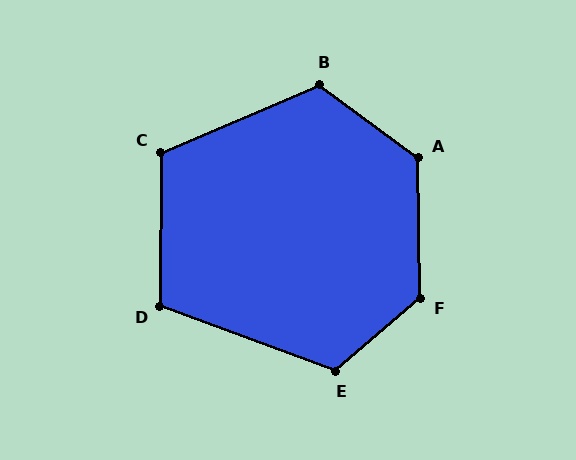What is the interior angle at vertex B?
Approximately 120 degrees (obtuse).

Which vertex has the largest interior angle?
F, at approximately 130 degrees.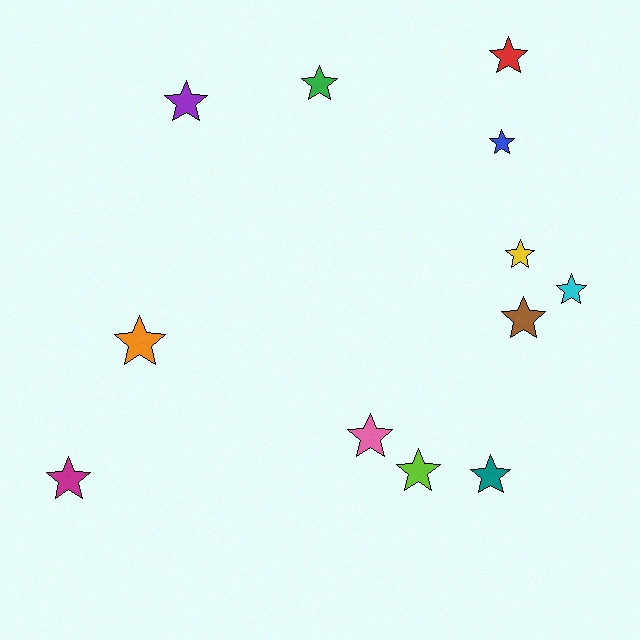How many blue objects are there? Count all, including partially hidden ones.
There is 1 blue object.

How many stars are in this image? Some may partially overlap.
There are 12 stars.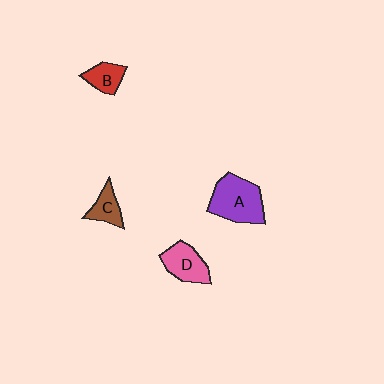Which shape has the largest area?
Shape A (purple).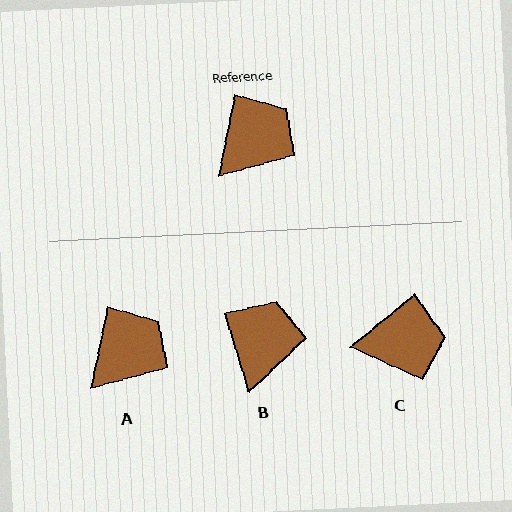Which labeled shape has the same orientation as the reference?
A.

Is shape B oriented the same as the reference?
No, it is off by about 29 degrees.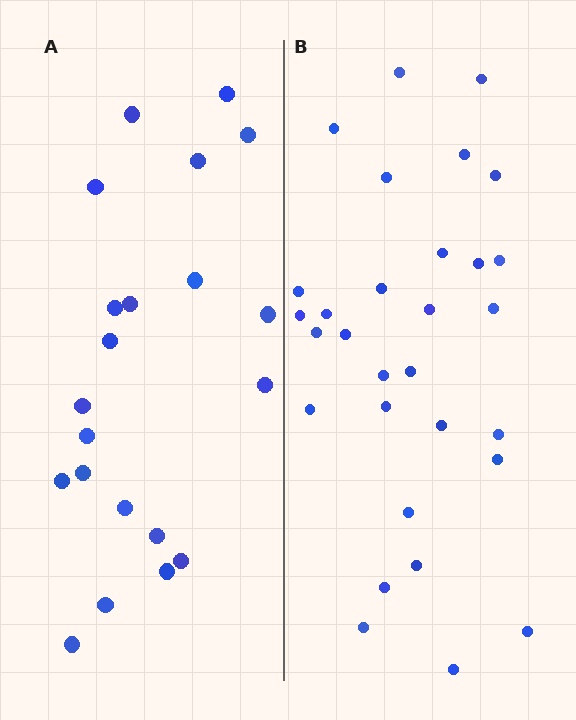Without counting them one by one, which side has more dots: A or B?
Region B (the right region) has more dots.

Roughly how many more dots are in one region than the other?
Region B has roughly 8 or so more dots than region A.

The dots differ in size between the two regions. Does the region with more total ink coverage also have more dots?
No. Region A has more total ink coverage because its dots are larger, but region B actually contains more individual dots. Total area can be misleading — the number of items is what matters here.